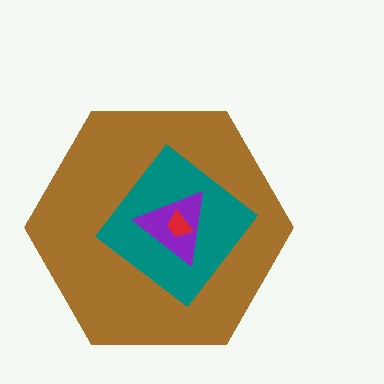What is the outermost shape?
The brown hexagon.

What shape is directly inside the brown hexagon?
The teal diamond.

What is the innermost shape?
The red trapezoid.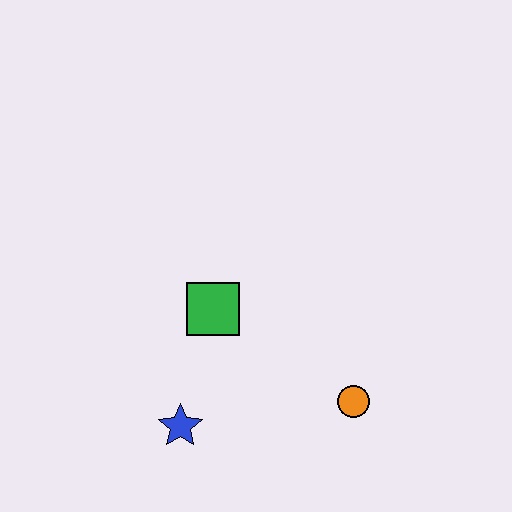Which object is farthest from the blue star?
The orange circle is farthest from the blue star.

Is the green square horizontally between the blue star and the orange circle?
Yes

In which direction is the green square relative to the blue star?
The green square is above the blue star.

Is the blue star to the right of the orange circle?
No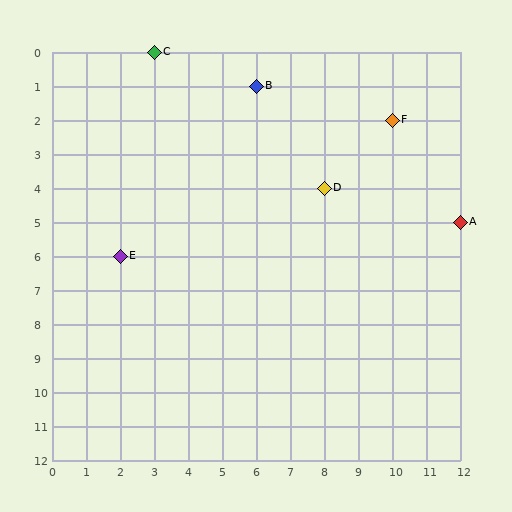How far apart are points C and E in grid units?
Points C and E are 1 column and 6 rows apart (about 6.1 grid units diagonally).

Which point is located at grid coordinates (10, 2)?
Point F is at (10, 2).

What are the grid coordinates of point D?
Point D is at grid coordinates (8, 4).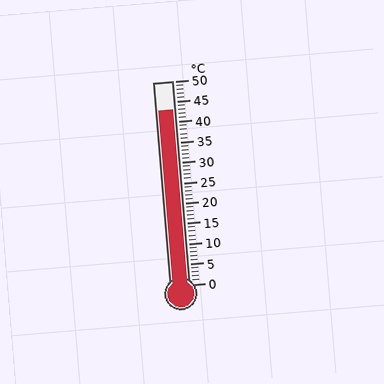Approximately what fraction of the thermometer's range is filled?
The thermometer is filled to approximately 85% of its range.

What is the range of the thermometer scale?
The thermometer scale ranges from 0°C to 50°C.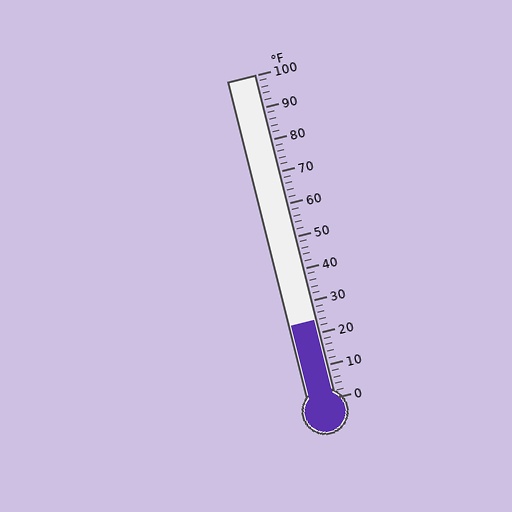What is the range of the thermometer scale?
The thermometer scale ranges from 0°F to 100°F.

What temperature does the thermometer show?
The thermometer shows approximately 24°F.